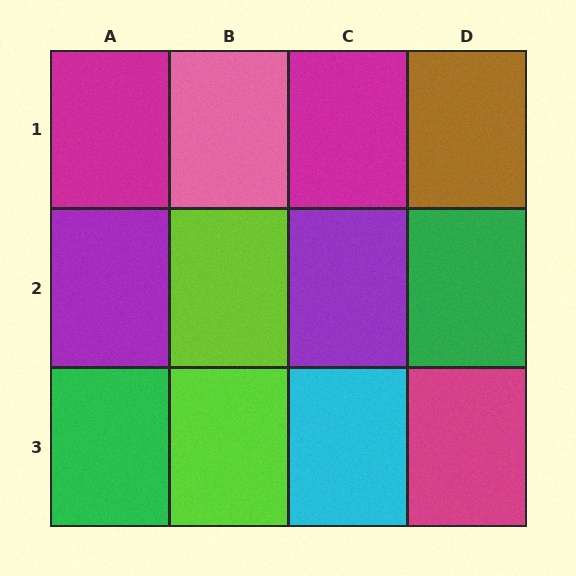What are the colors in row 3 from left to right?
Green, lime, cyan, magenta.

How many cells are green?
2 cells are green.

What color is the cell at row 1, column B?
Pink.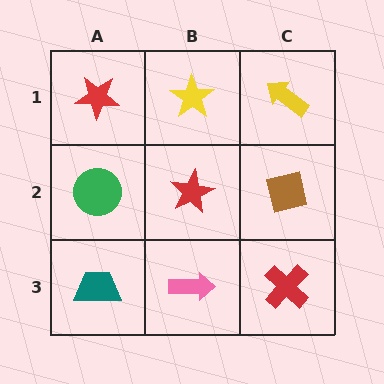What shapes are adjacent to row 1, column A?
A green circle (row 2, column A), a yellow star (row 1, column B).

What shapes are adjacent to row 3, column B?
A red star (row 2, column B), a teal trapezoid (row 3, column A), a red cross (row 3, column C).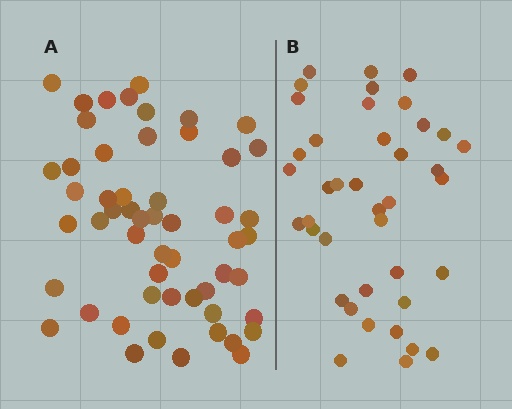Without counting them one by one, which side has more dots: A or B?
Region A (the left region) has more dots.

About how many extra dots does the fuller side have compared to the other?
Region A has approximately 15 more dots than region B.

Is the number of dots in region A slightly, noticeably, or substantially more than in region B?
Region A has noticeably more, but not dramatically so. The ratio is roughly 1.4 to 1.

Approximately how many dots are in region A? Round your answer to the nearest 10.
About 50 dots. (The exact count is 54, which rounds to 50.)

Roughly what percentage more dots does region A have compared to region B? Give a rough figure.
About 35% more.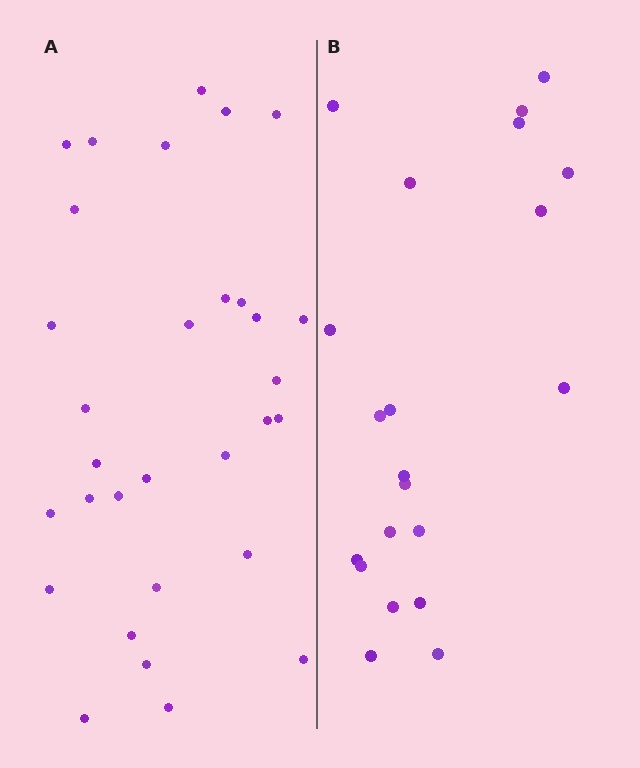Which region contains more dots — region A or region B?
Region A (the left region) has more dots.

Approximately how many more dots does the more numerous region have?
Region A has roughly 10 or so more dots than region B.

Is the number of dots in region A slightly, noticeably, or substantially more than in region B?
Region A has substantially more. The ratio is roughly 1.5 to 1.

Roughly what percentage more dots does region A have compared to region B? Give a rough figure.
About 50% more.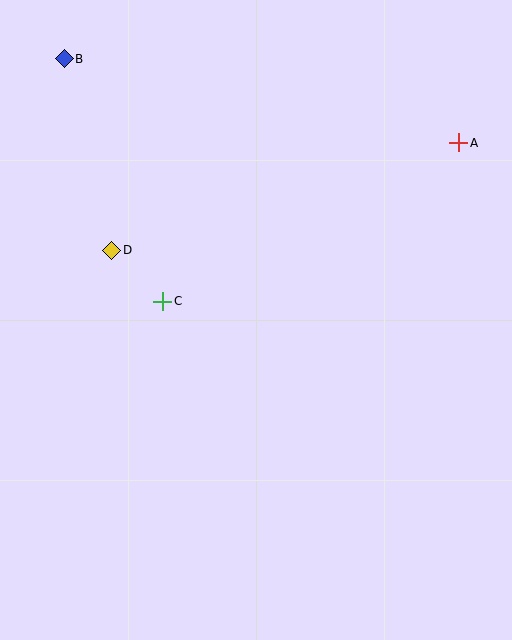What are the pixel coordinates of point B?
Point B is at (64, 59).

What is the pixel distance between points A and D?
The distance between A and D is 363 pixels.